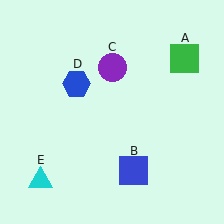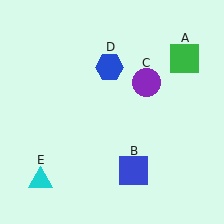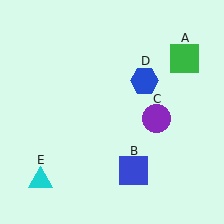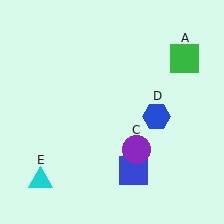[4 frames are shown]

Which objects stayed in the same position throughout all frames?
Green square (object A) and blue square (object B) and cyan triangle (object E) remained stationary.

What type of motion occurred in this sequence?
The purple circle (object C), blue hexagon (object D) rotated clockwise around the center of the scene.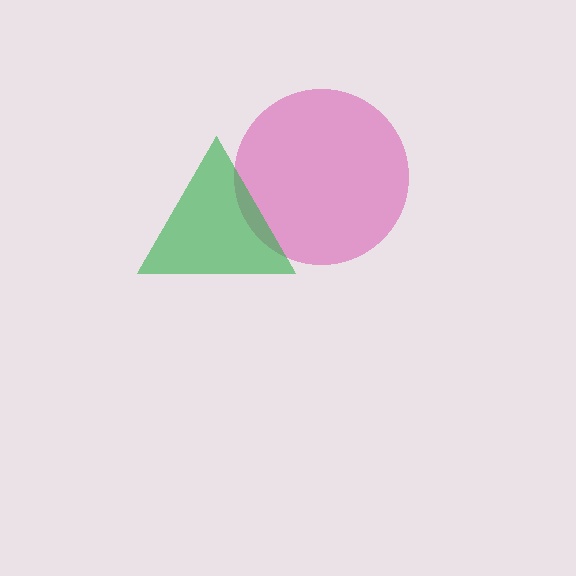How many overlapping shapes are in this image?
There are 2 overlapping shapes in the image.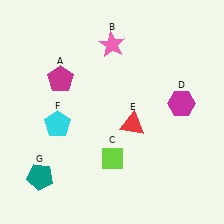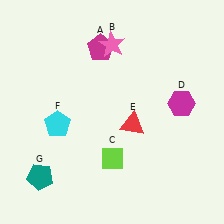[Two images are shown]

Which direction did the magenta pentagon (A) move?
The magenta pentagon (A) moved right.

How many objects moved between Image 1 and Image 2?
1 object moved between the two images.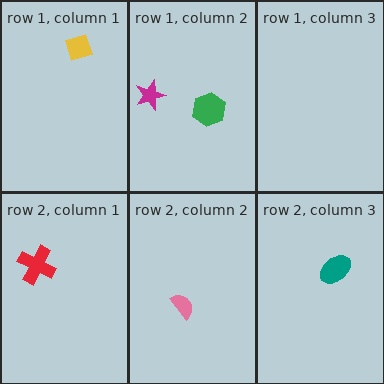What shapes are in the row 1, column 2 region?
The magenta star, the green hexagon.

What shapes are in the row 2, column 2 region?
The pink semicircle.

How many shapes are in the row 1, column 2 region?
2.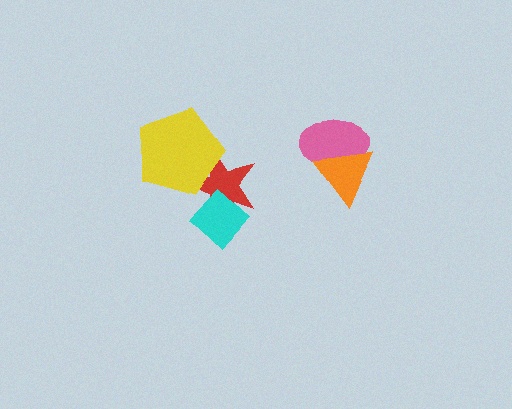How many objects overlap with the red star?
2 objects overlap with the red star.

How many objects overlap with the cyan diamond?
1 object overlaps with the cyan diamond.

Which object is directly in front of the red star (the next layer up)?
The cyan diamond is directly in front of the red star.